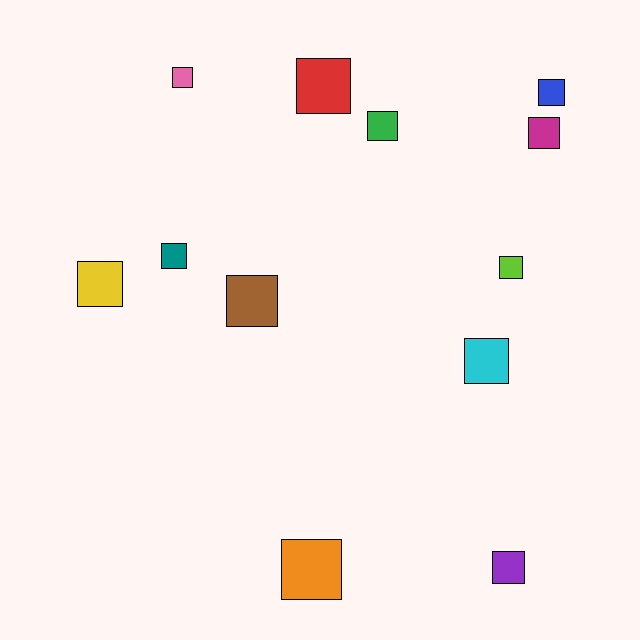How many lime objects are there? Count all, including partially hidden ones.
There is 1 lime object.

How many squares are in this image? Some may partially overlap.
There are 12 squares.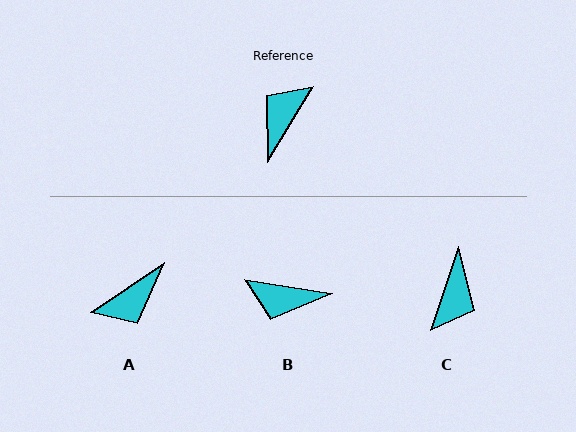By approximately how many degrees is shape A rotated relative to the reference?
Approximately 155 degrees counter-clockwise.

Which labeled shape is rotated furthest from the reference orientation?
C, about 167 degrees away.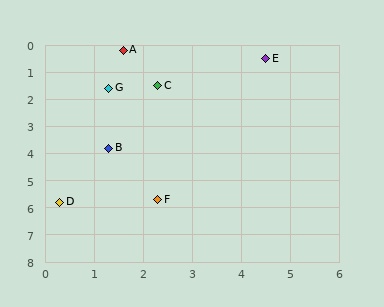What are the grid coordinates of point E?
Point E is at approximately (4.5, 0.5).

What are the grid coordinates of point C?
Point C is at approximately (2.3, 1.5).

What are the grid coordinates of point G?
Point G is at approximately (1.3, 1.6).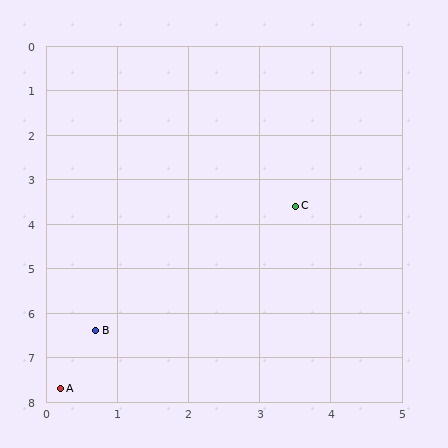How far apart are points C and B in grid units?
Points C and B are about 4.0 grid units apart.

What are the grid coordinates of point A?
Point A is at approximately (0.2, 7.7).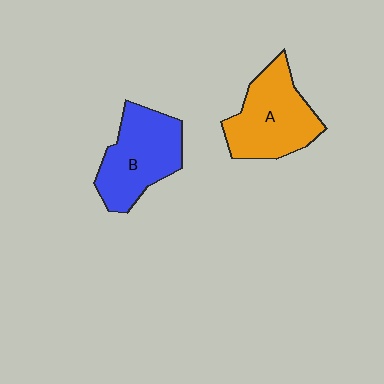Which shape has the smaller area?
Shape B (blue).